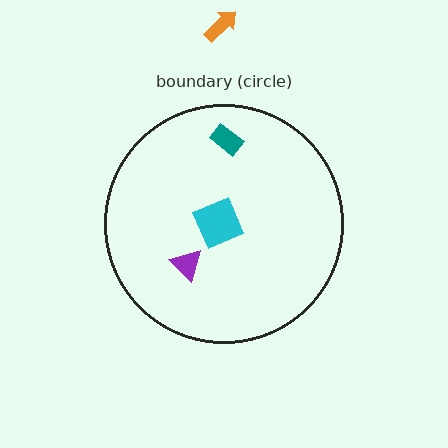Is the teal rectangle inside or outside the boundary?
Inside.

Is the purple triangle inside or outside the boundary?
Inside.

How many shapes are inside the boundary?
3 inside, 1 outside.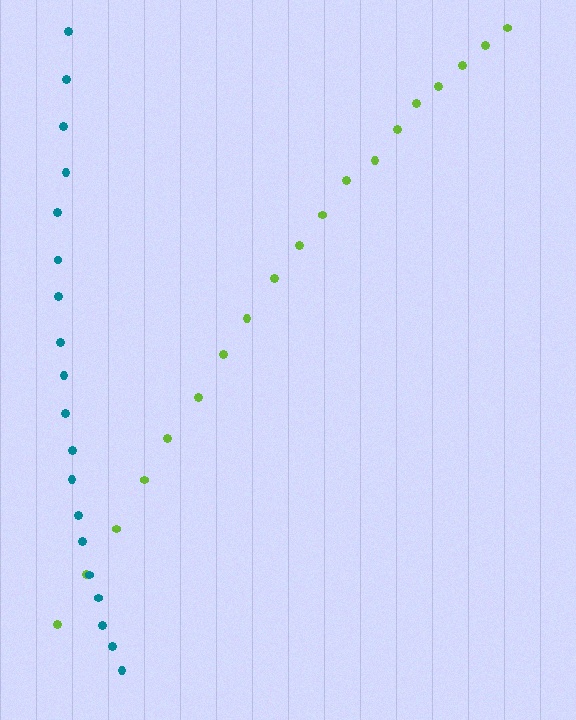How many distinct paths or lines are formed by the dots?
There are 2 distinct paths.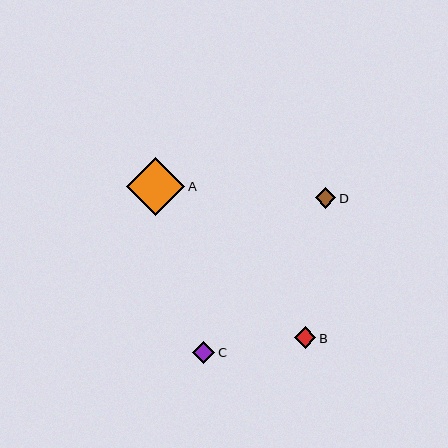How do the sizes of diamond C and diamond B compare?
Diamond C and diamond B are approximately the same size.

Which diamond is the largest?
Diamond A is the largest with a size of approximately 58 pixels.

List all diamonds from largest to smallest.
From largest to smallest: A, C, B, D.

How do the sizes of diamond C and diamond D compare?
Diamond C and diamond D are approximately the same size.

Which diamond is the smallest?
Diamond D is the smallest with a size of approximately 20 pixels.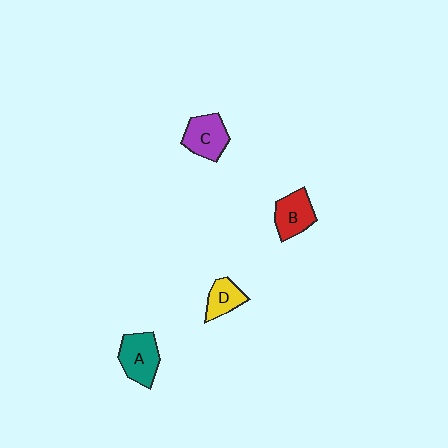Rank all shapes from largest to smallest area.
From largest to smallest: A (teal), C (purple), B (red), D (yellow).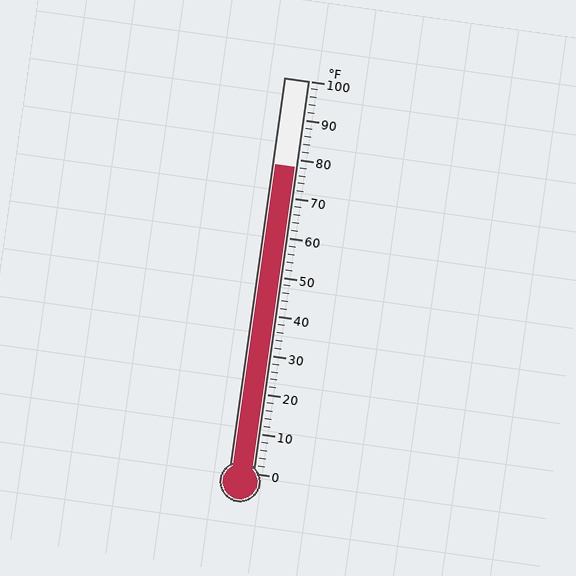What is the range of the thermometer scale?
The thermometer scale ranges from 0°F to 100°F.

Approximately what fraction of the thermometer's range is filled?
The thermometer is filled to approximately 80% of its range.